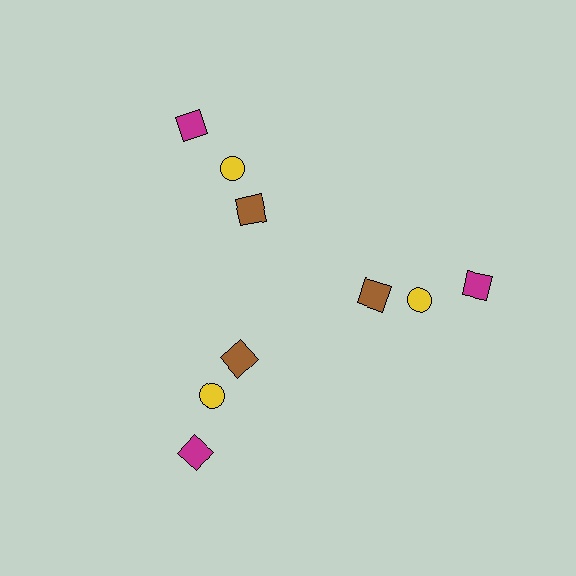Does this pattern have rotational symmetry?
Yes, this pattern has 3-fold rotational symmetry. It looks the same after rotating 120 degrees around the center.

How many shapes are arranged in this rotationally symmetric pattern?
There are 9 shapes, arranged in 3 groups of 3.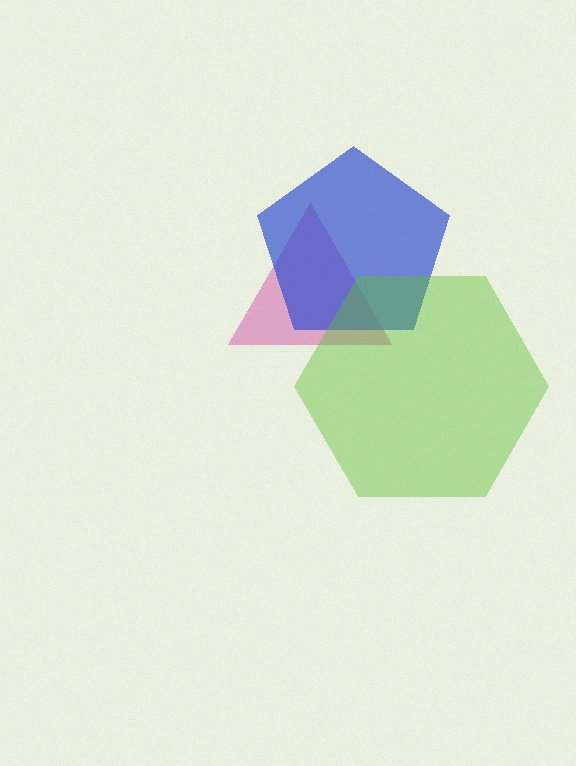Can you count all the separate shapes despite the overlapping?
Yes, there are 3 separate shapes.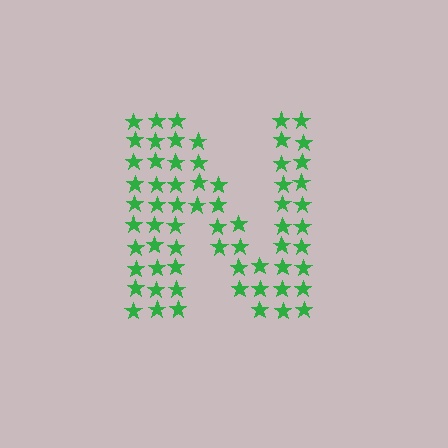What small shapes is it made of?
It is made of small stars.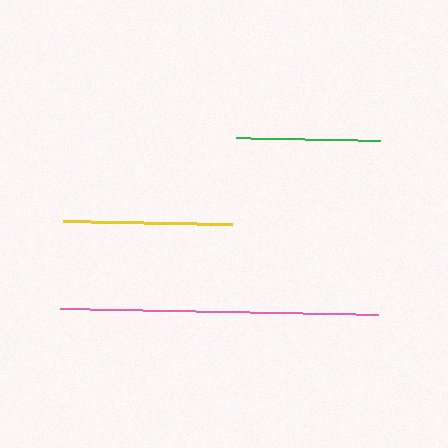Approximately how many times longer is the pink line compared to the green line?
The pink line is approximately 2.2 times the length of the green line.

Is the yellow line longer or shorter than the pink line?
The pink line is longer than the yellow line.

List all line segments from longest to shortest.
From longest to shortest: pink, yellow, green.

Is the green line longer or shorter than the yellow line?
The yellow line is longer than the green line.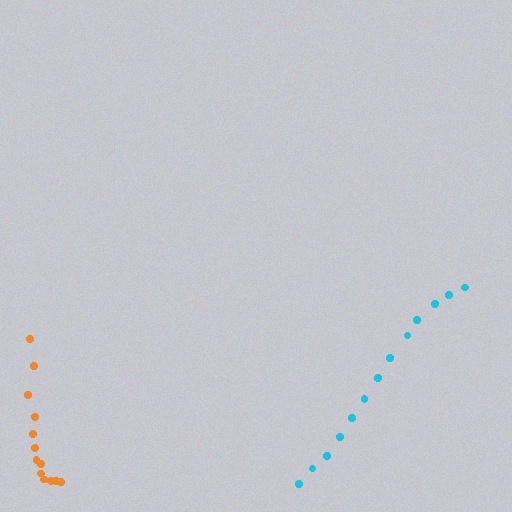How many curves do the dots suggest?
There are 2 distinct paths.